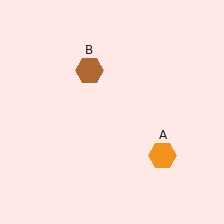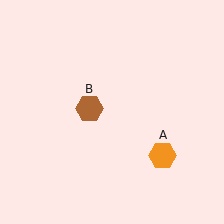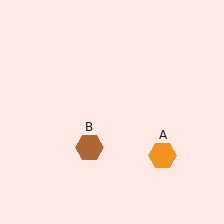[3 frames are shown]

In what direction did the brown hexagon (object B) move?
The brown hexagon (object B) moved down.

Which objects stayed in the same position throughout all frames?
Orange hexagon (object A) remained stationary.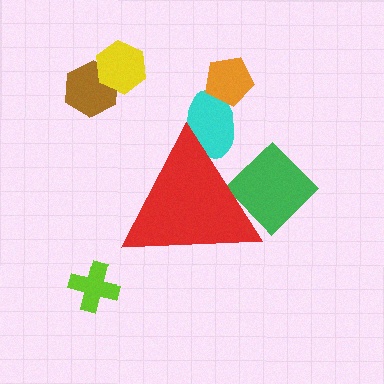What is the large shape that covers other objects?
A red triangle.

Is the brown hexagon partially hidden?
No, the brown hexagon is fully visible.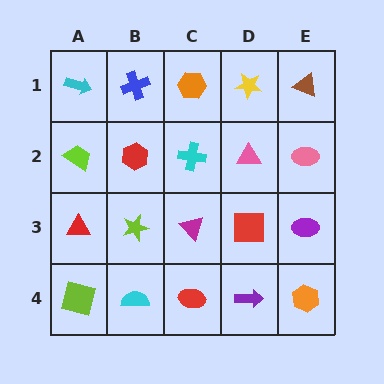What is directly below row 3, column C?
A red ellipse.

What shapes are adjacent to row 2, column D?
A yellow star (row 1, column D), a red square (row 3, column D), a cyan cross (row 2, column C), a pink ellipse (row 2, column E).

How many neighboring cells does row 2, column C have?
4.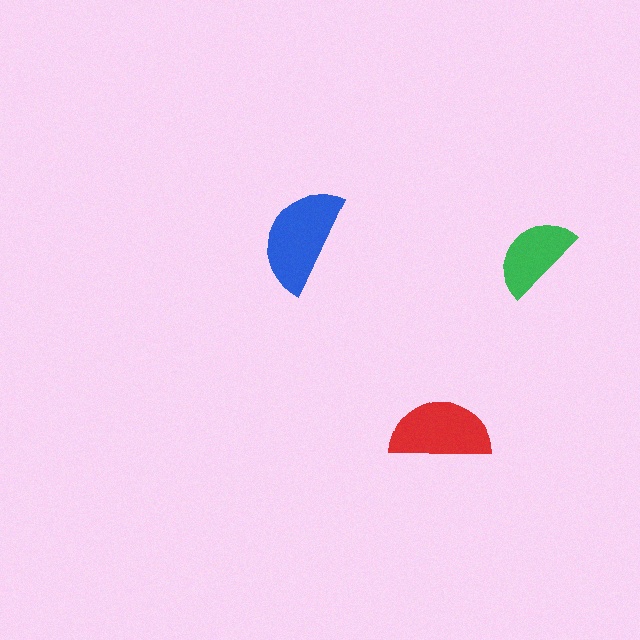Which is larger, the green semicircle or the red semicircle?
The red one.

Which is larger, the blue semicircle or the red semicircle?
The blue one.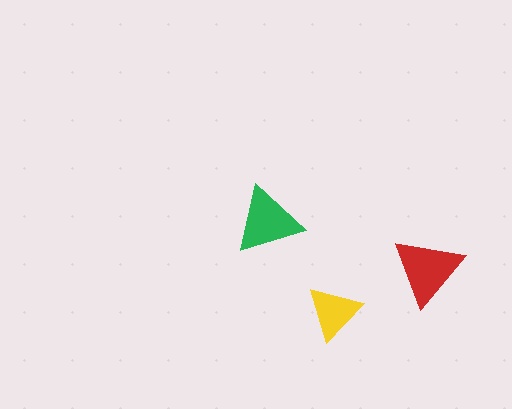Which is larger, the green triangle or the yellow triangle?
The green one.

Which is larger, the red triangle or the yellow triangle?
The red one.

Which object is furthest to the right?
The red triangle is rightmost.